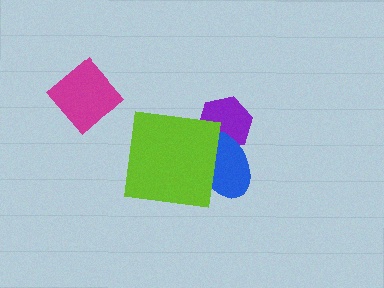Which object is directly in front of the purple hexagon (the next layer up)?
The blue ellipse is directly in front of the purple hexagon.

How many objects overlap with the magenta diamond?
0 objects overlap with the magenta diamond.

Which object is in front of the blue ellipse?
The lime square is in front of the blue ellipse.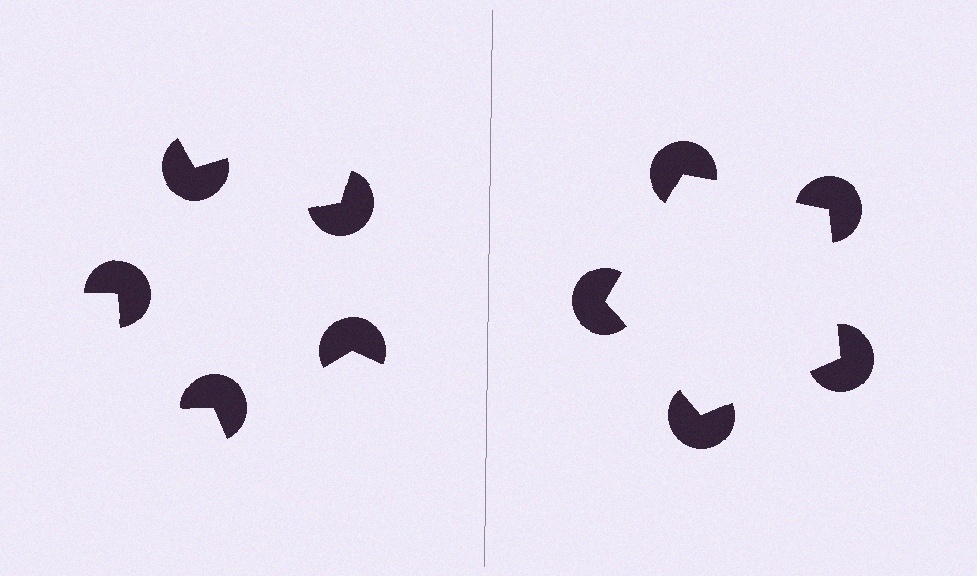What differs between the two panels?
The pac-man discs are positioned identically on both sides; only the wedge orientations differ. On the right they align to a pentagon; on the left they are misaligned.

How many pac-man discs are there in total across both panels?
10 — 5 on each side.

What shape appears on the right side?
An illusory pentagon.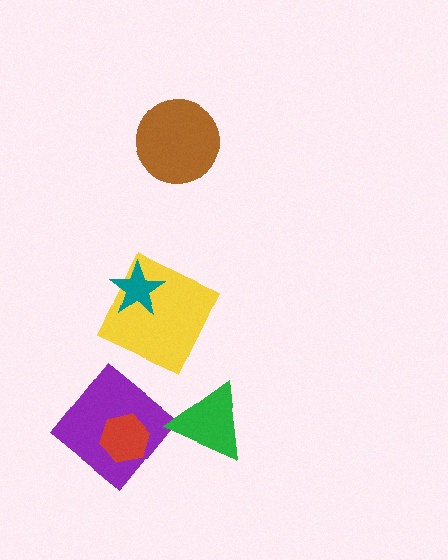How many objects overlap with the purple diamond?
1 object overlaps with the purple diamond.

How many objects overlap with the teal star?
1 object overlaps with the teal star.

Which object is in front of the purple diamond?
The red hexagon is in front of the purple diamond.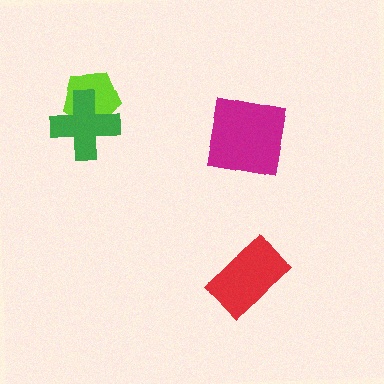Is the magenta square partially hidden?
No, no other shape covers it.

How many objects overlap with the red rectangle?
0 objects overlap with the red rectangle.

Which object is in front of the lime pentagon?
The green cross is in front of the lime pentagon.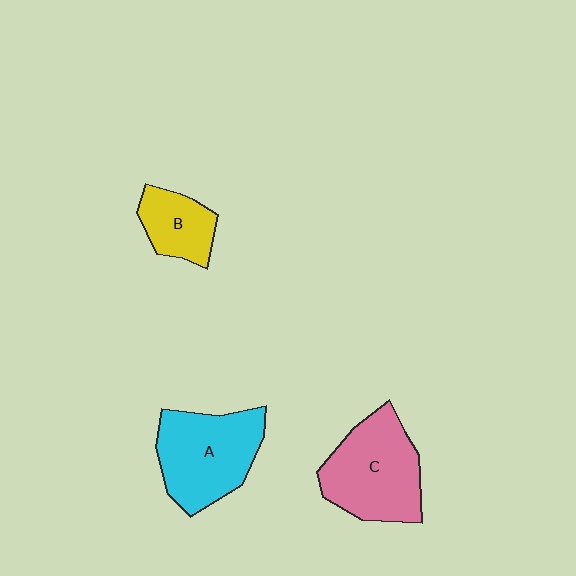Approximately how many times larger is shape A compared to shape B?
Approximately 1.9 times.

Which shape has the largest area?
Shape C (pink).